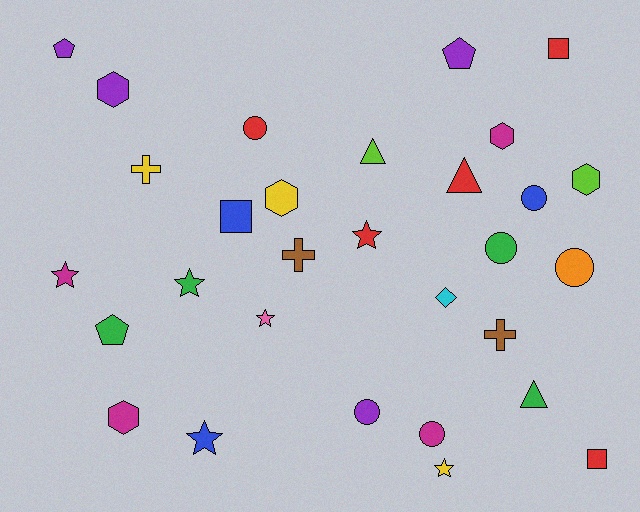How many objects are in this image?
There are 30 objects.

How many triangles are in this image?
There are 3 triangles.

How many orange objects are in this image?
There is 1 orange object.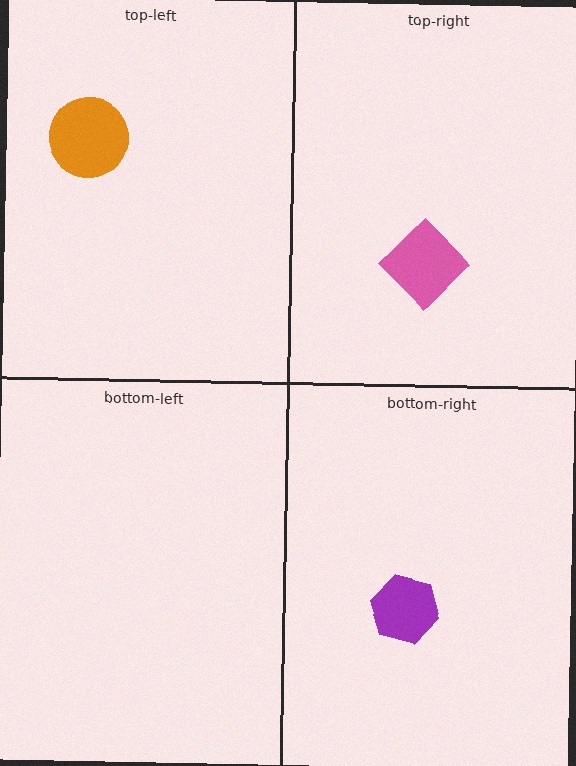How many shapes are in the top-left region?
1.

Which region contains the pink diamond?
The top-right region.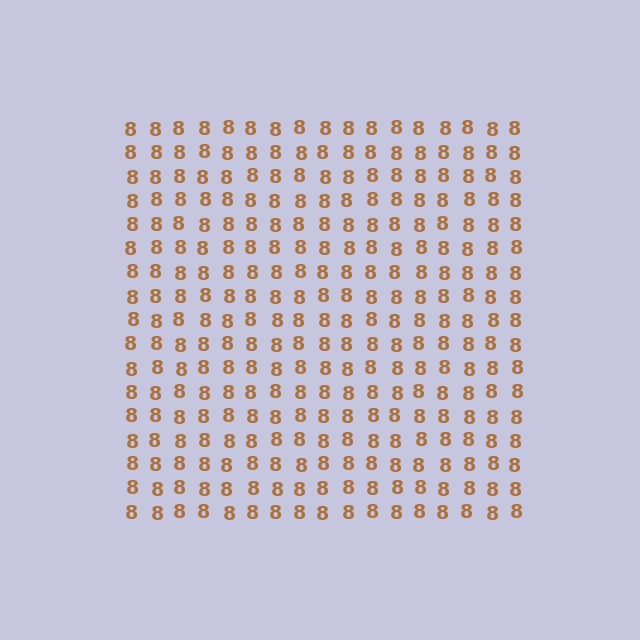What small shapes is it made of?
It is made of small digit 8's.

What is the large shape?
The large shape is a square.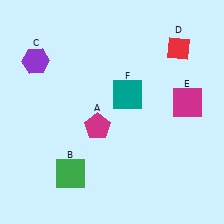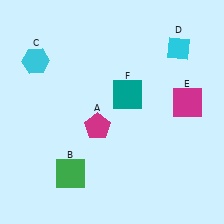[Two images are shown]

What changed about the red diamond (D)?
In Image 1, D is red. In Image 2, it changed to cyan.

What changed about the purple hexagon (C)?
In Image 1, C is purple. In Image 2, it changed to cyan.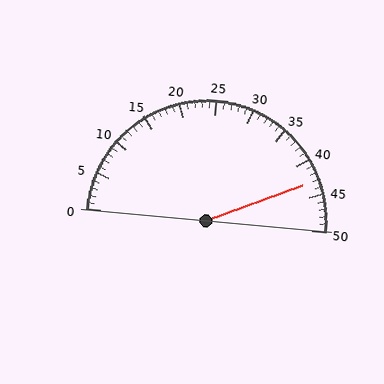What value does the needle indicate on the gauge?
The needle indicates approximately 43.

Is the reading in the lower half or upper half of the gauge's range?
The reading is in the upper half of the range (0 to 50).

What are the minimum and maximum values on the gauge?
The gauge ranges from 0 to 50.